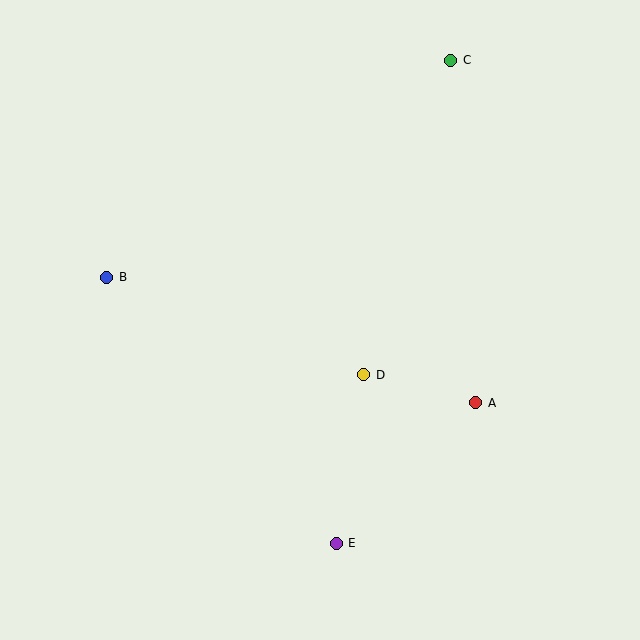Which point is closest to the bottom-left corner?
Point E is closest to the bottom-left corner.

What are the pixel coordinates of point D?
Point D is at (364, 375).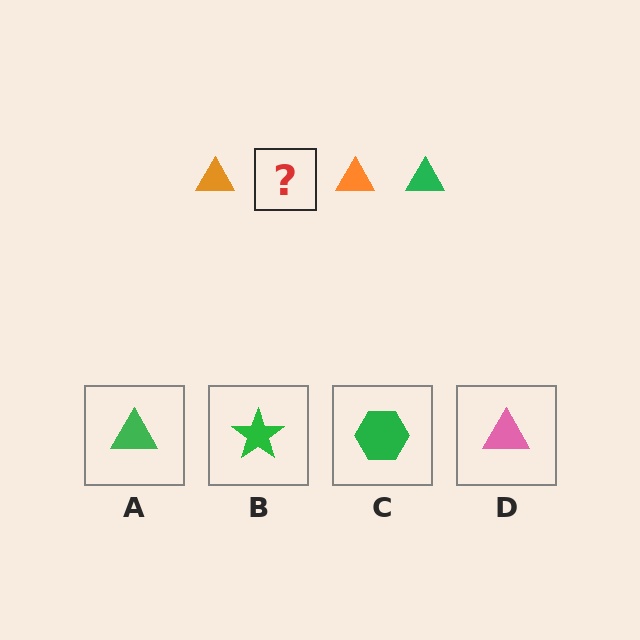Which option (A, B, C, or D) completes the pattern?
A.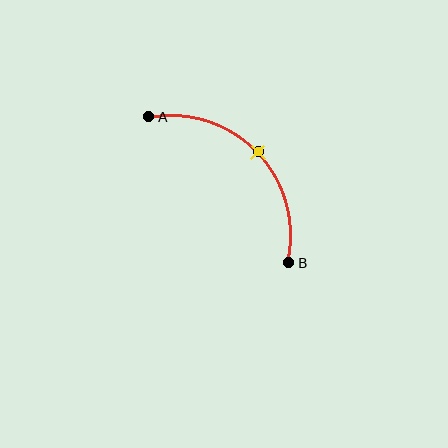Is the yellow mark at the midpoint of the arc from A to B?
Yes. The yellow mark lies on the arc at equal arc-length from both A and B — it is the arc midpoint.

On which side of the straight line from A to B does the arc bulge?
The arc bulges above and to the right of the straight line connecting A and B.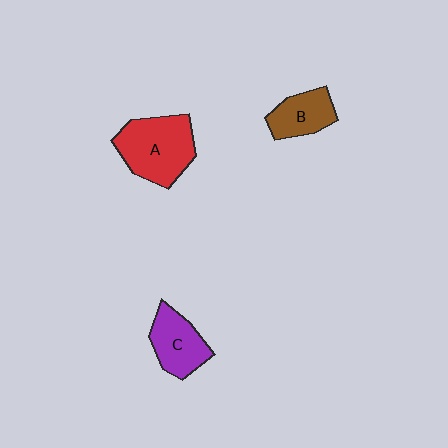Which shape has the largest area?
Shape A (red).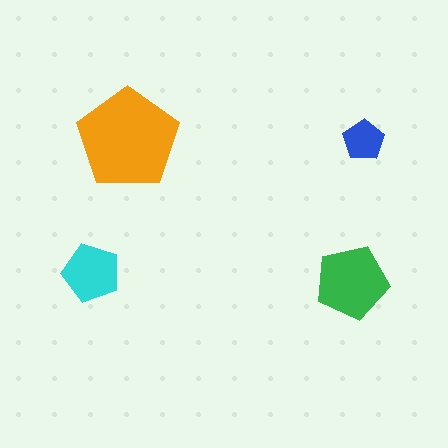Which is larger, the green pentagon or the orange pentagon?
The orange one.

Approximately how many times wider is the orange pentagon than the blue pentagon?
About 2.5 times wider.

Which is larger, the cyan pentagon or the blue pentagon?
The cyan one.